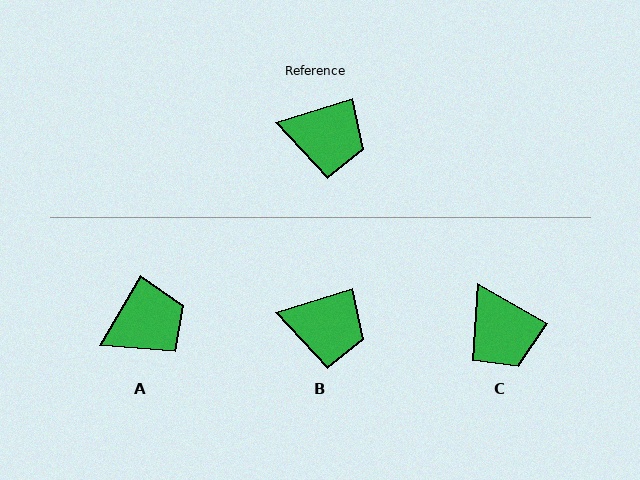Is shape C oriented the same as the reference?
No, it is off by about 47 degrees.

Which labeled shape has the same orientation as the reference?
B.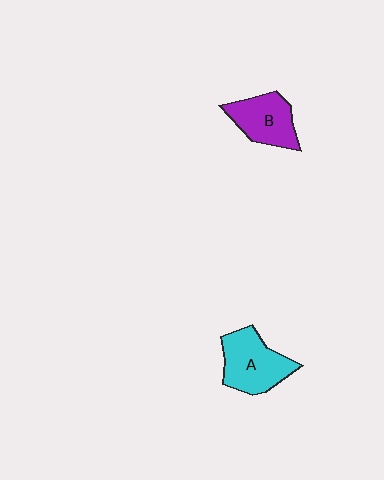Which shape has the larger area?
Shape A (cyan).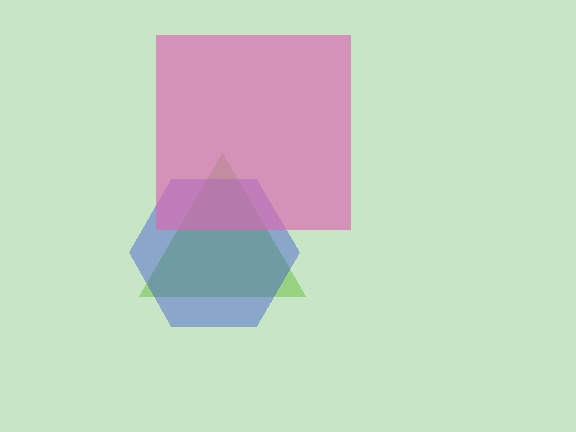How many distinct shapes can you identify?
There are 3 distinct shapes: a lime triangle, a blue hexagon, a pink square.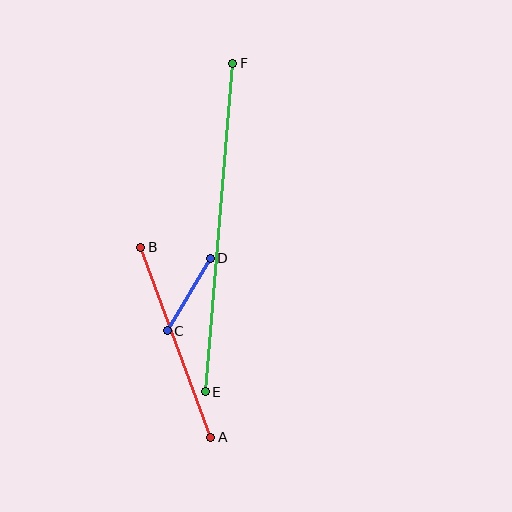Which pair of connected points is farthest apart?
Points E and F are farthest apart.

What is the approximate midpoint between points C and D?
The midpoint is at approximately (189, 294) pixels.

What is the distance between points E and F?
The distance is approximately 329 pixels.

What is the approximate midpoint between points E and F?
The midpoint is at approximately (219, 228) pixels.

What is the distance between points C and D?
The distance is approximately 84 pixels.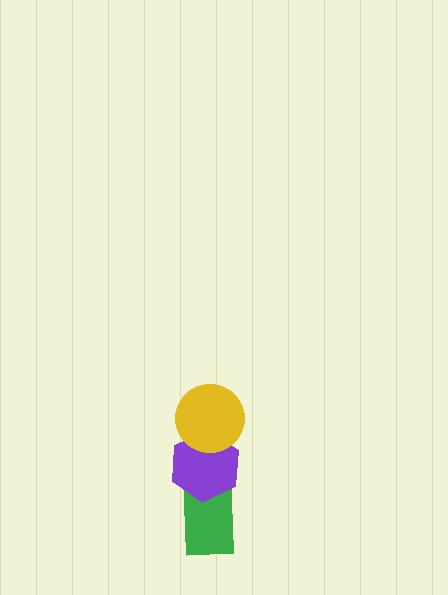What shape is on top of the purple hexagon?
The yellow circle is on top of the purple hexagon.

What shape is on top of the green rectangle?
The purple hexagon is on top of the green rectangle.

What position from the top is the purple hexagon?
The purple hexagon is 2nd from the top.